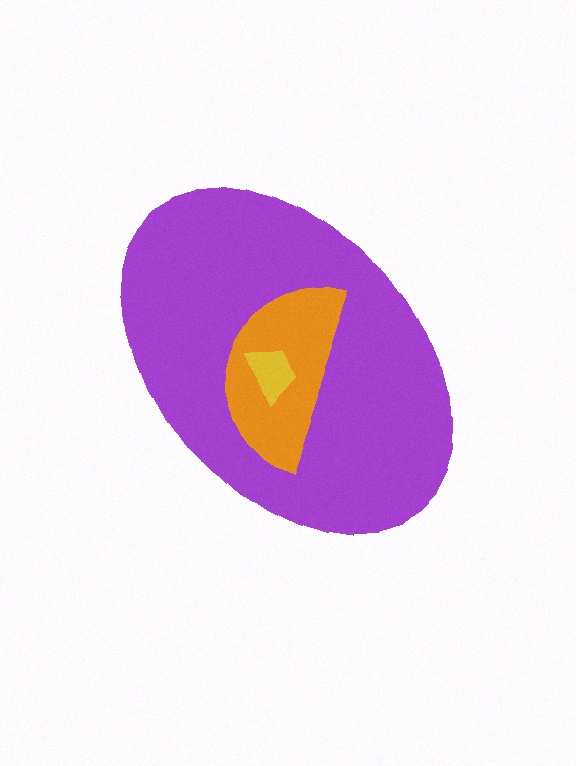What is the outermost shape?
The purple ellipse.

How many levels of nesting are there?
3.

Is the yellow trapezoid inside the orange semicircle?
Yes.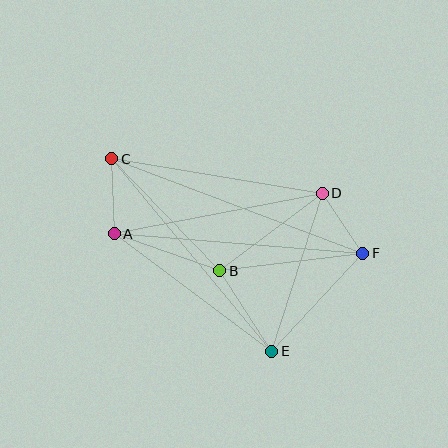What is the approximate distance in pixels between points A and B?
The distance between A and B is approximately 112 pixels.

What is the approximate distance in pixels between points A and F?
The distance between A and F is approximately 249 pixels.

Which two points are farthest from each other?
Points C and F are farthest from each other.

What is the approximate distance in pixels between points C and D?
The distance between C and D is approximately 213 pixels.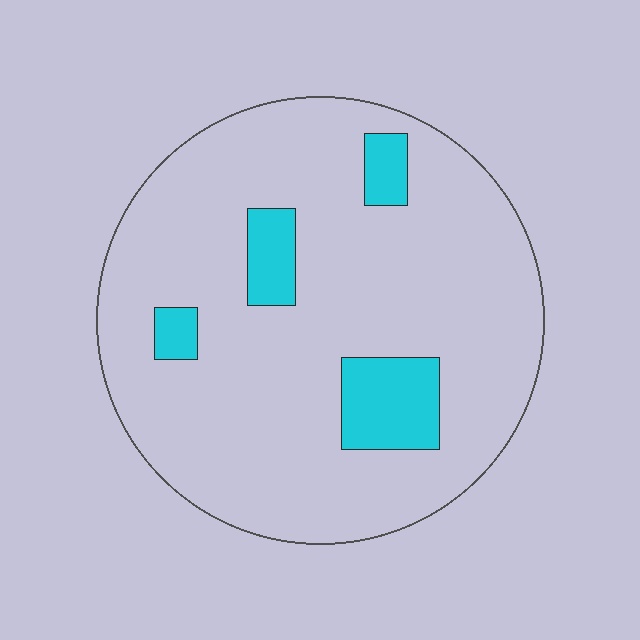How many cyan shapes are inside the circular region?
4.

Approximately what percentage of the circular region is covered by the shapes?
Approximately 10%.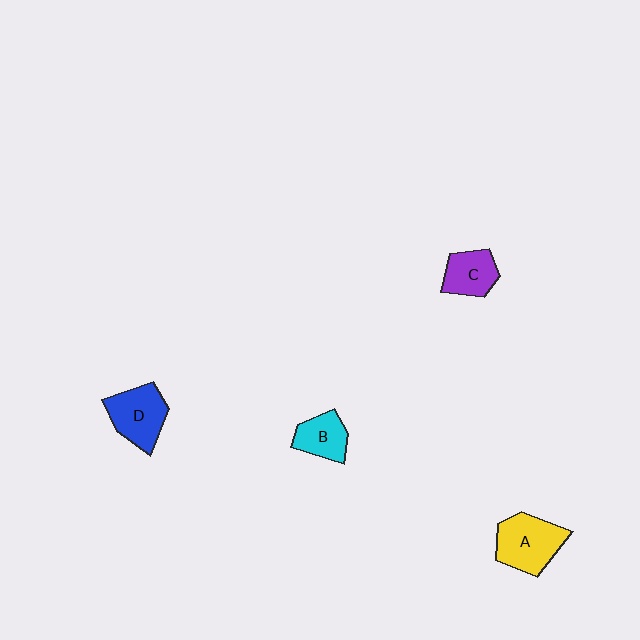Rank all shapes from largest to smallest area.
From largest to smallest: A (yellow), D (blue), C (purple), B (cyan).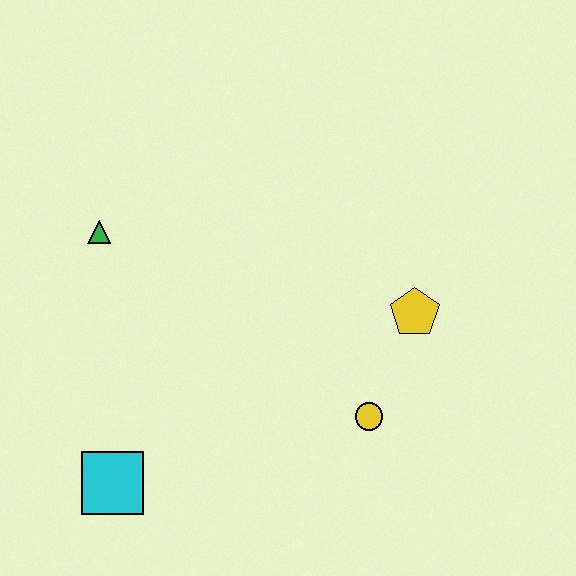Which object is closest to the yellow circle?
The yellow pentagon is closest to the yellow circle.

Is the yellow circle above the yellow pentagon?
No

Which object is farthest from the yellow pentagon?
The cyan square is farthest from the yellow pentagon.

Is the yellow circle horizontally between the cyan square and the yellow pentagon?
Yes